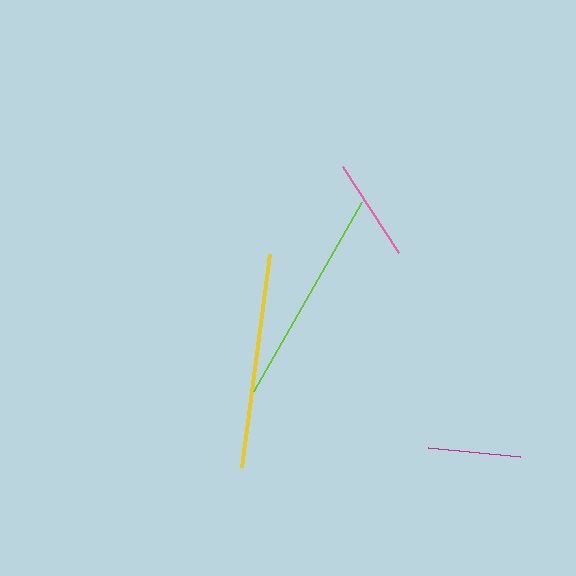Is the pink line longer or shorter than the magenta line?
The pink line is longer than the magenta line.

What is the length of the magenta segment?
The magenta segment is approximately 93 pixels long.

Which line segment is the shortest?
The magenta line is the shortest at approximately 93 pixels.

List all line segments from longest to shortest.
From longest to shortest: lime, yellow, pink, magenta.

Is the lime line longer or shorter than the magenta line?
The lime line is longer than the magenta line.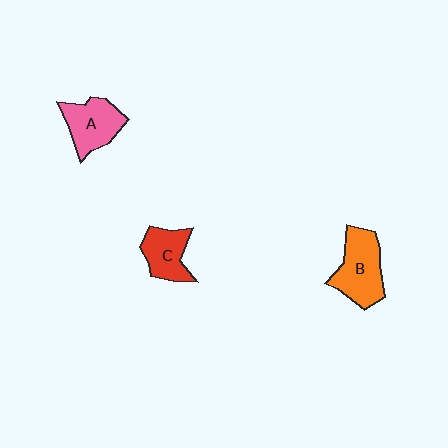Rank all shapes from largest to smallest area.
From largest to smallest: B (orange), A (pink), C (red).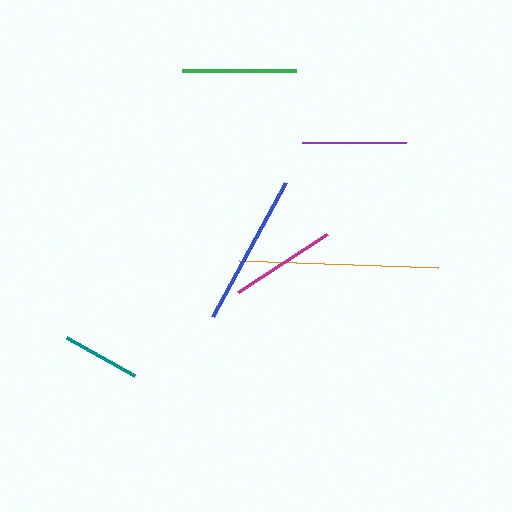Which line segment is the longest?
The orange line is the longest at approximately 200 pixels.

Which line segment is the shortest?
The teal line is the shortest at approximately 77 pixels.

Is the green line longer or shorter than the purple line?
The green line is longer than the purple line.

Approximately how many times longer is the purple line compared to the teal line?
The purple line is approximately 1.3 times the length of the teal line.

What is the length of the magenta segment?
The magenta segment is approximately 107 pixels long.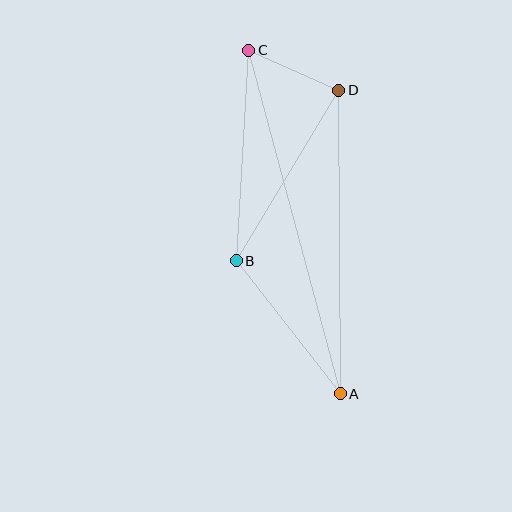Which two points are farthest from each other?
Points A and C are farthest from each other.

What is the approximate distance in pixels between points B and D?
The distance between B and D is approximately 199 pixels.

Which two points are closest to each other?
Points C and D are closest to each other.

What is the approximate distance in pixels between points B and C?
The distance between B and C is approximately 211 pixels.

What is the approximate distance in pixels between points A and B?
The distance between A and B is approximately 169 pixels.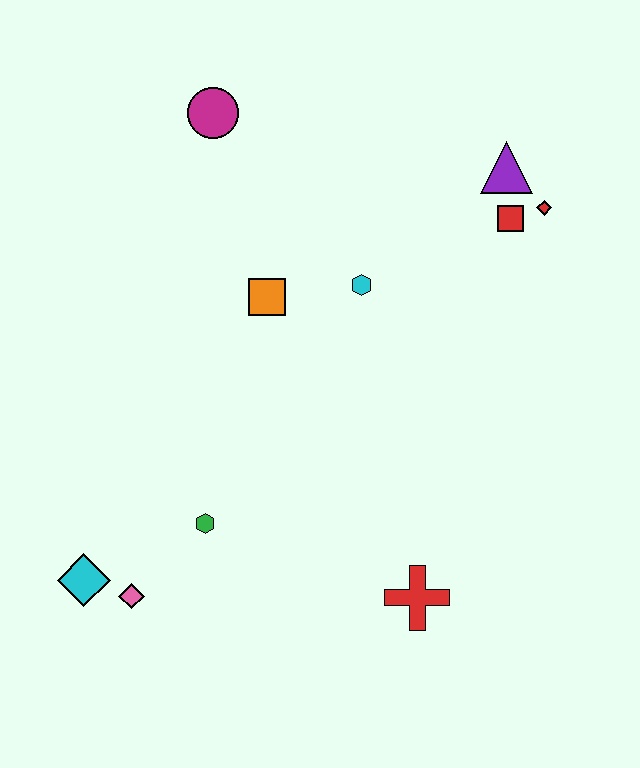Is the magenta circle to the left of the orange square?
Yes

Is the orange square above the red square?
No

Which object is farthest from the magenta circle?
The red cross is farthest from the magenta circle.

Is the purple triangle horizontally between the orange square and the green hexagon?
No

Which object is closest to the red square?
The red diamond is closest to the red square.